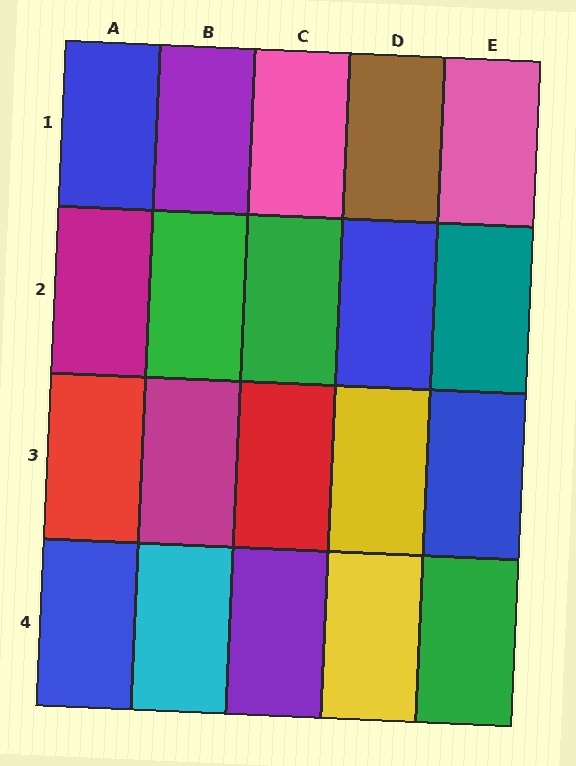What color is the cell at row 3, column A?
Red.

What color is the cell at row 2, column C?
Green.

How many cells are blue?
4 cells are blue.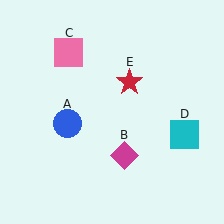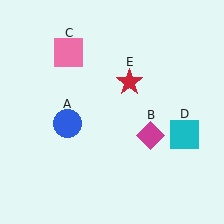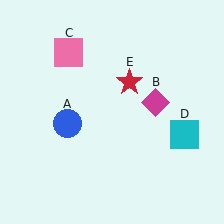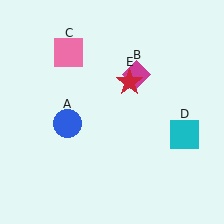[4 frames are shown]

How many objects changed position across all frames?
1 object changed position: magenta diamond (object B).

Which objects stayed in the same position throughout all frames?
Blue circle (object A) and pink square (object C) and cyan square (object D) and red star (object E) remained stationary.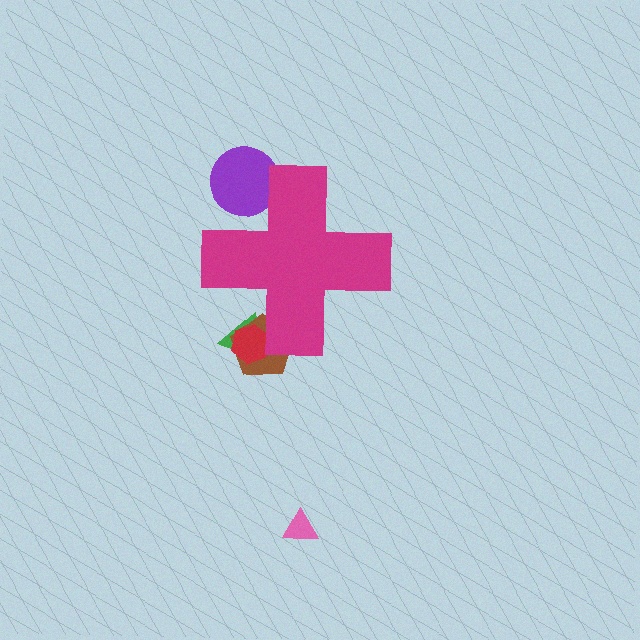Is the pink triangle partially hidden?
No, the pink triangle is fully visible.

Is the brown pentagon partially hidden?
Yes, the brown pentagon is partially hidden behind the magenta cross.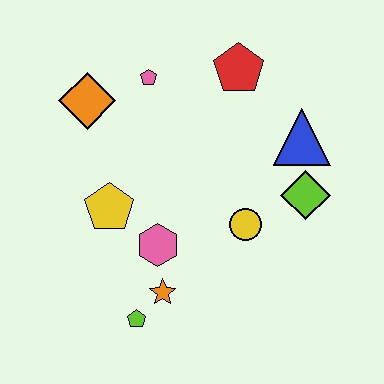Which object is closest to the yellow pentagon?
The pink hexagon is closest to the yellow pentagon.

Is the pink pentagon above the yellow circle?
Yes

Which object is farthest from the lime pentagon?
The red pentagon is farthest from the lime pentagon.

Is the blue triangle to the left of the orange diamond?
No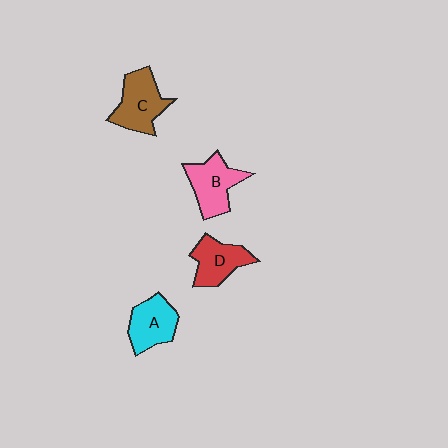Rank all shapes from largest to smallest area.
From largest to smallest: C (brown), B (pink), A (cyan), D (red).